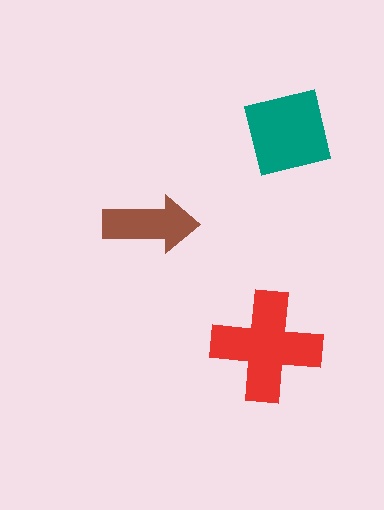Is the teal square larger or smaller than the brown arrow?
Larger.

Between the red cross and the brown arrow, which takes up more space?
The red cross.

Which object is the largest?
The red cross.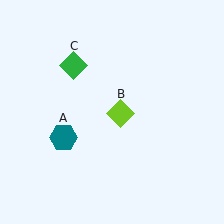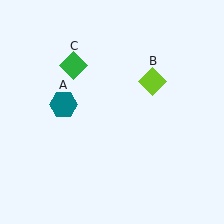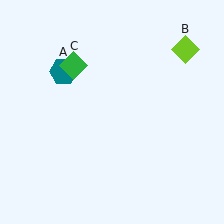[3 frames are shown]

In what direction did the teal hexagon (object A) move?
The teal hexagon (object A) moved up.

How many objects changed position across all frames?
2 objects changed position: teal hexagon (object A), lime diamond (object B).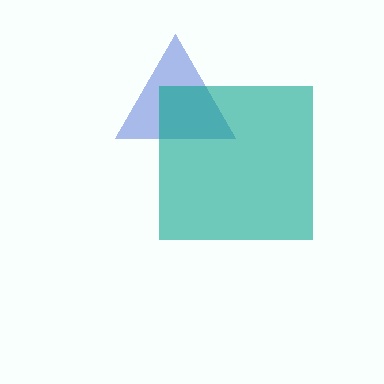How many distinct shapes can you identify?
There are 2 distinct shapes: a blue triangle, a teal square.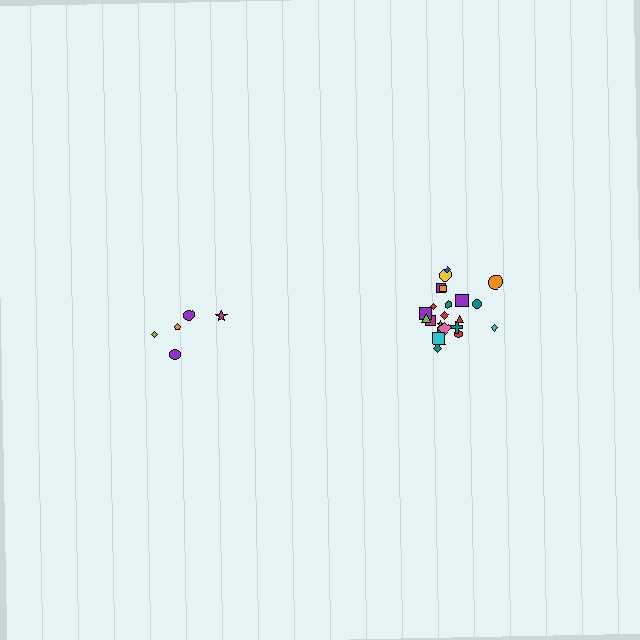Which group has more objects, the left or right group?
The right group.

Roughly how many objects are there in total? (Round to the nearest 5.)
Roughly 25 objects in total.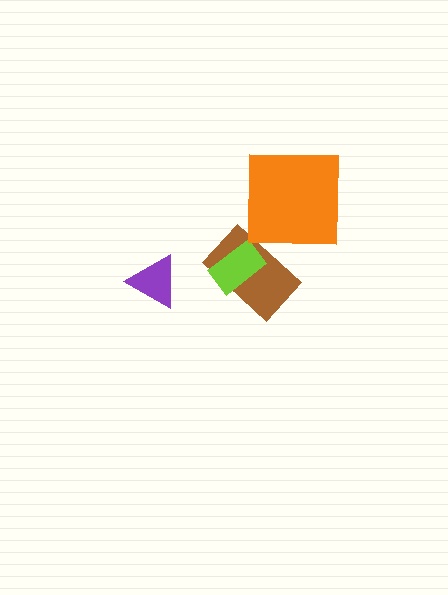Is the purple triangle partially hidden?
No, no other shape covers it.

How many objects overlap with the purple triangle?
0 objects overlap with the purple triangle.